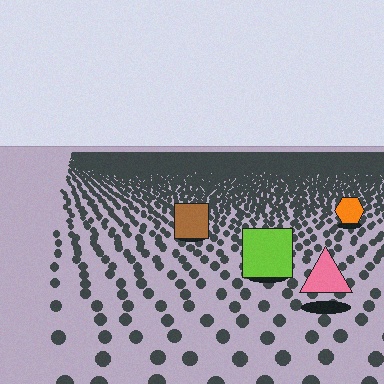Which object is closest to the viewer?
The pink triangle is closest. The texture marks near it are larger and more spread out.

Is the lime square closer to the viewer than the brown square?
Yes. The lime square is closer — you can tell from the texture gradient: the ground texture is coarser near it.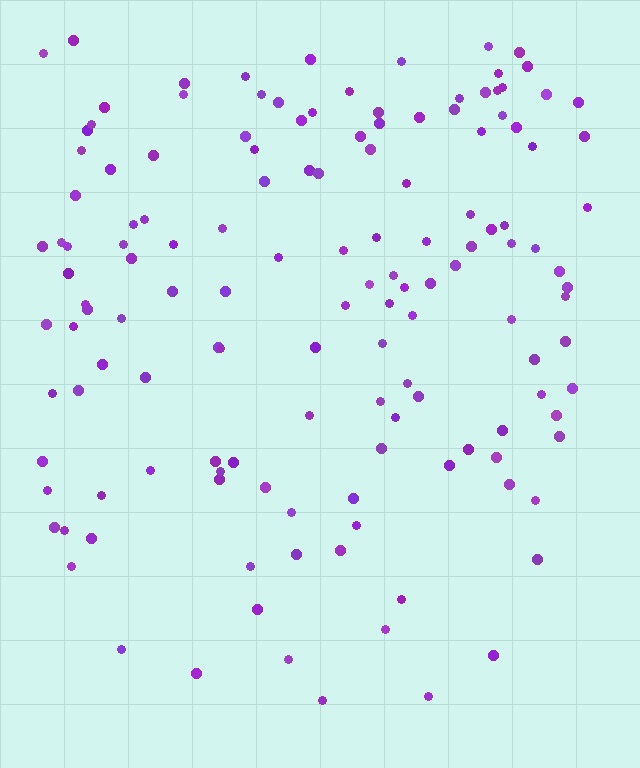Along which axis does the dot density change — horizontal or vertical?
Vertical.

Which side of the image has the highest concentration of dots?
The top.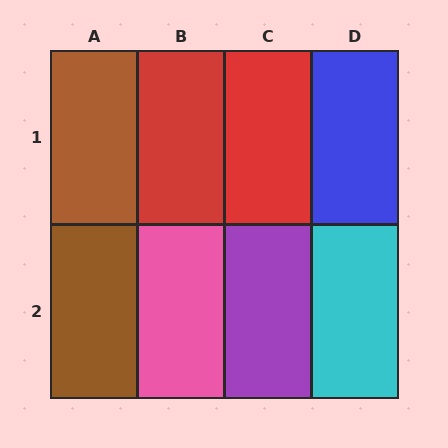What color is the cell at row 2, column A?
Brown.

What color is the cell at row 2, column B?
Pink.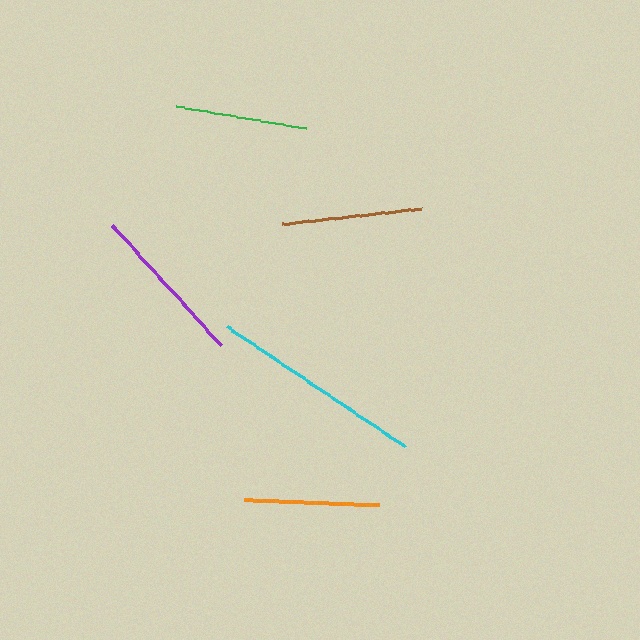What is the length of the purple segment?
The purple segment is approximately 162 pixels long.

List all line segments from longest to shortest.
From longest to shortest: cyan, purple, brown, orange, green.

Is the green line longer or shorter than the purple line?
The purple line is longer than the green line.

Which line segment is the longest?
The cyan line is the longest at approximately 215 pixels.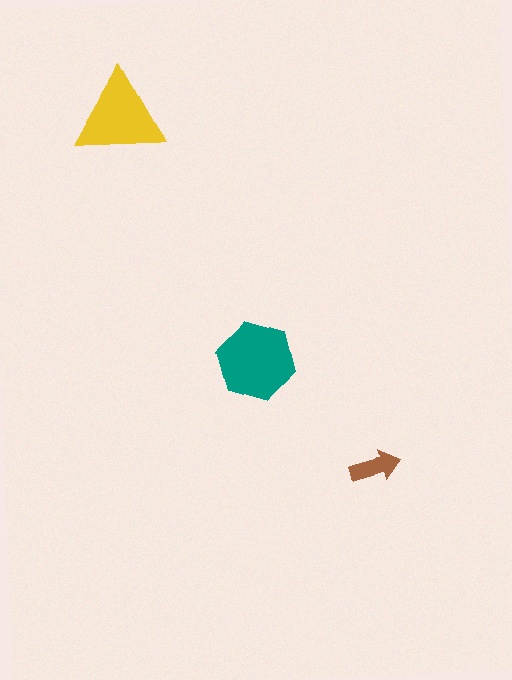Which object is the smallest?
The brown arrow.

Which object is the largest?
The teal hexagon.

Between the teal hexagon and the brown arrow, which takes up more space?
The teal hexagon.